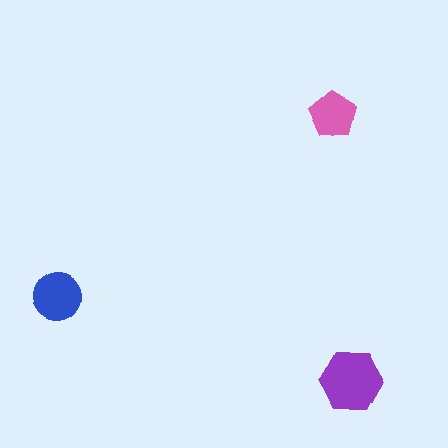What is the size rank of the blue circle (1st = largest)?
2nd.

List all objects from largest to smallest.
The purple hexagon, the blue circle, the pink pentagon.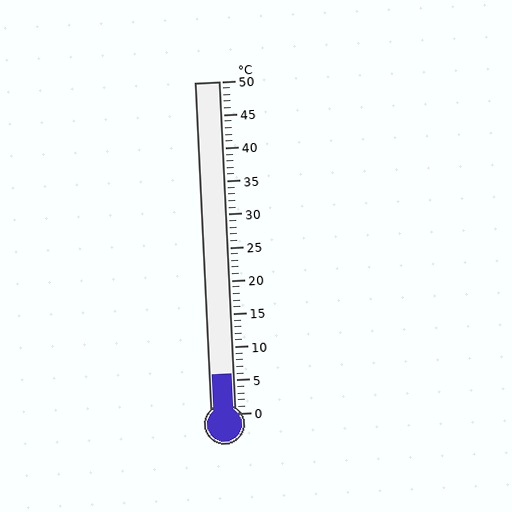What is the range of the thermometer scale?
The thermometer scale ranges from 0°C to 50°C.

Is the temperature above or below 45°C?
The temperature is below 45°C.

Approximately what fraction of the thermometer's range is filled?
The thermometer is filled to approximately 10% of its range.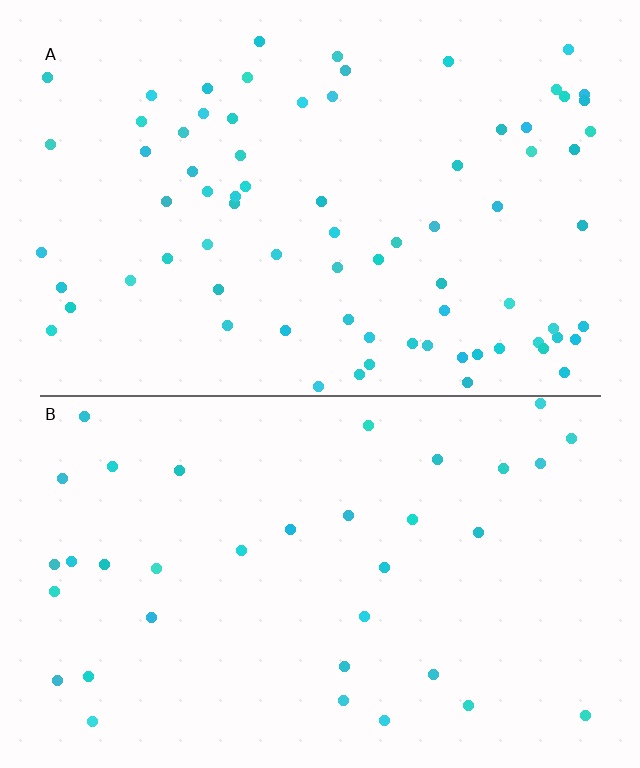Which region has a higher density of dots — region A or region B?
A (the top).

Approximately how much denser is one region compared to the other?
Approximately 2.2× — region A over region B.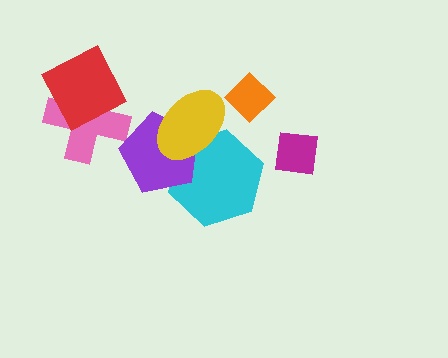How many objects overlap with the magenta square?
0 objects overlap with the magenta square.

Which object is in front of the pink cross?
The red diamond is in front of the pink cross.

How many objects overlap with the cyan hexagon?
2 objects overlap with the cyan hexagon.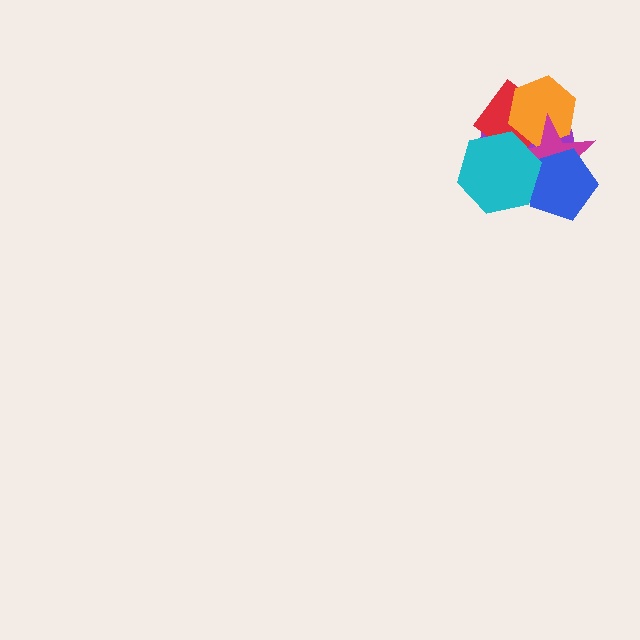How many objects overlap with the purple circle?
5 objects overlap with the purple circle.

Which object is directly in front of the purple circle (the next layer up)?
The red diamond is directly in front of the purple circle.